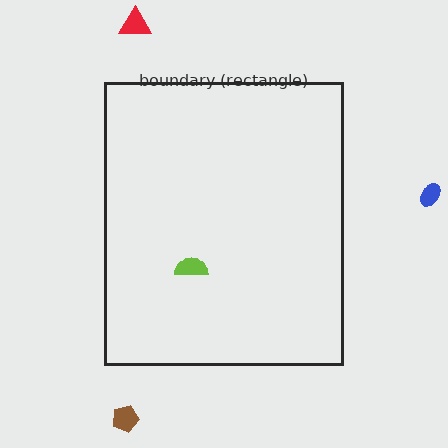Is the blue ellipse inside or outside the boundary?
Outside.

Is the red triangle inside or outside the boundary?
Outside.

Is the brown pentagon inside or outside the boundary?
Outside.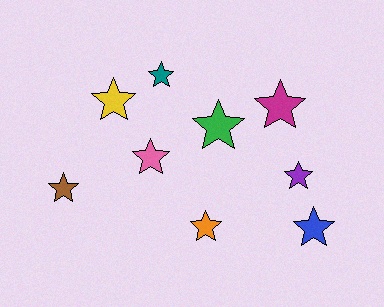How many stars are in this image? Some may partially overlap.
There are 9 stars.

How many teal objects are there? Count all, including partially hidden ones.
There is 1 teal object.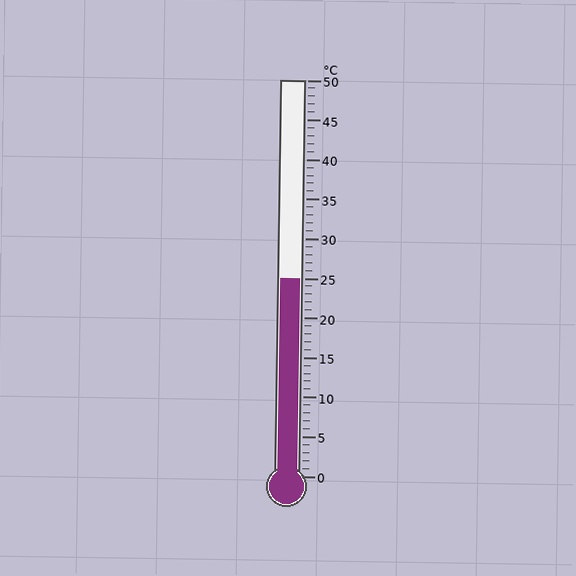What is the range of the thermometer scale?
The thermometer scale ranges from 0°C to 50°C.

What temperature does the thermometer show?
The thermometer shows approximately 25°C.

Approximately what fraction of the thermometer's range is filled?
The thermometer is filled to approximately 50% of its range.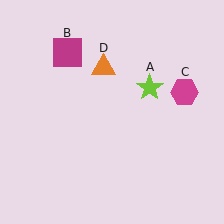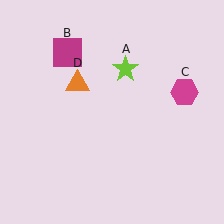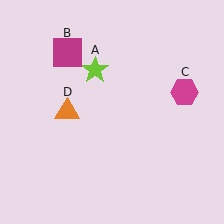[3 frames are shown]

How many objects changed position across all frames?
2 objects changed position: lime star (object A), orange triangle (object D).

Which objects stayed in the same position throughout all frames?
Magenta square (object B) and magenta hexagon (object C) remained stationary.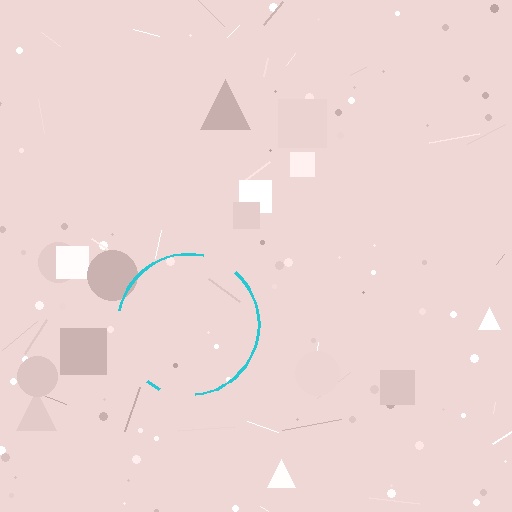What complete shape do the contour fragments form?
The contour fragments form a circle.